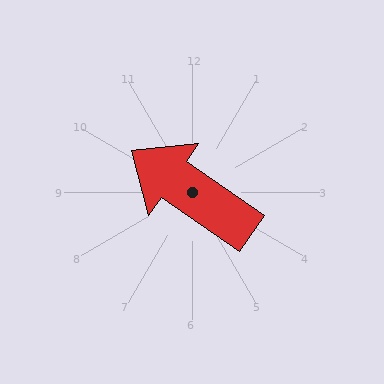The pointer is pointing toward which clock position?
Roughly 10 o'clock.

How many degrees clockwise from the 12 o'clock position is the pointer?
Approximately 305 degrees.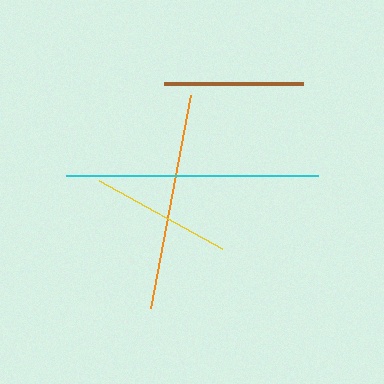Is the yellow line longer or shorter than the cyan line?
The cyan line is longer than the yellow line.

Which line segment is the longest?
The cyan line is the longest at approximately 253 pixels.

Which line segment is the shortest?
The brown line is the shortest at approximately 139 pixels.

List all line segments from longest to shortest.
From longest to shortest: cyan, orange, yellow, brown.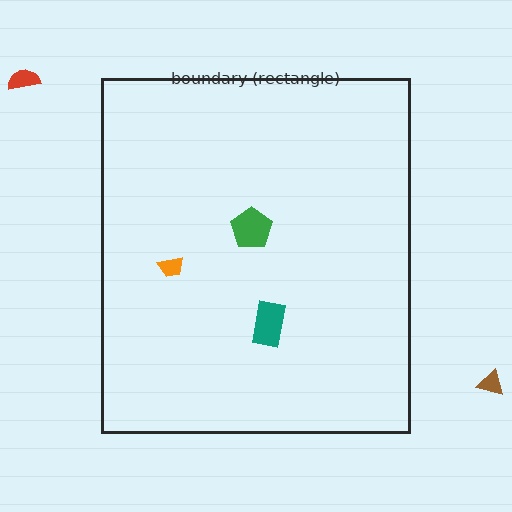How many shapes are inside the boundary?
3 inside, 2 outside.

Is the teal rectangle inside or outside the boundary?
Inside.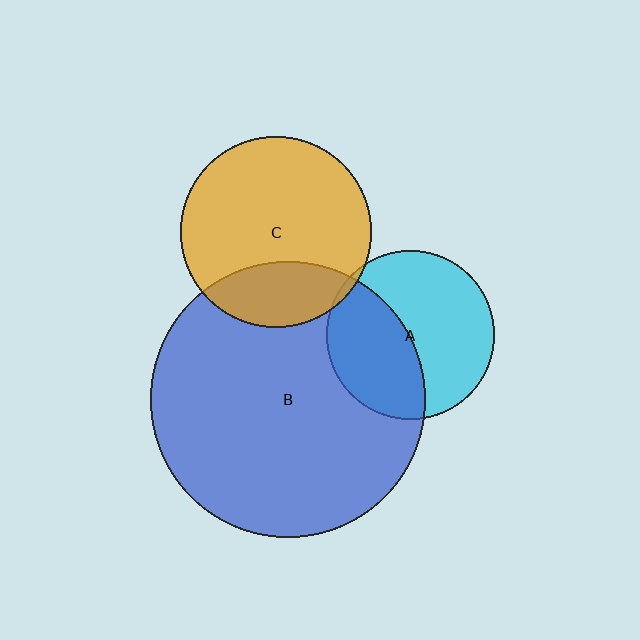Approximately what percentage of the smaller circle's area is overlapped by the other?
Approximately 5%.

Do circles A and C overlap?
Yes.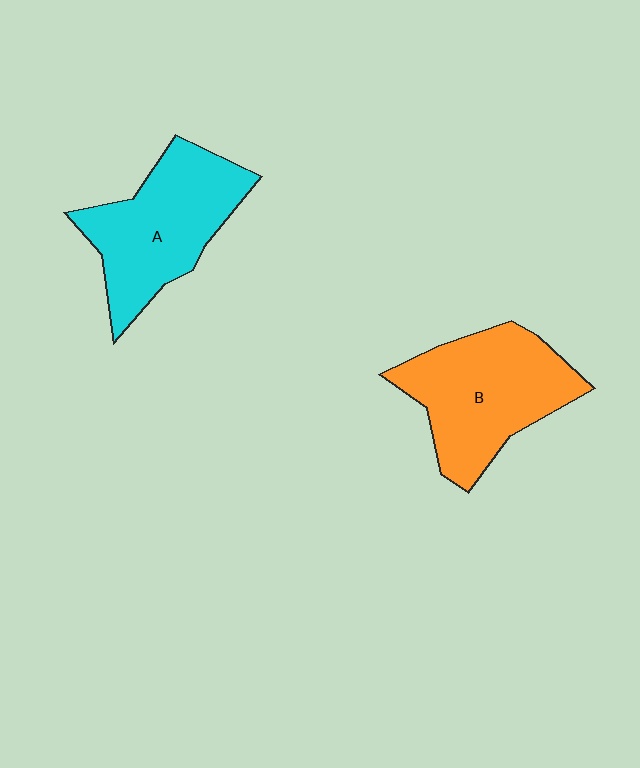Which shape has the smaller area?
Shape A (cyan).